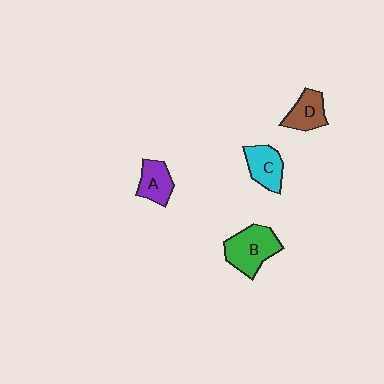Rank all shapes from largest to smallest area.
From largest to smallest: B (green), C (cyan), D (brown), A (purple).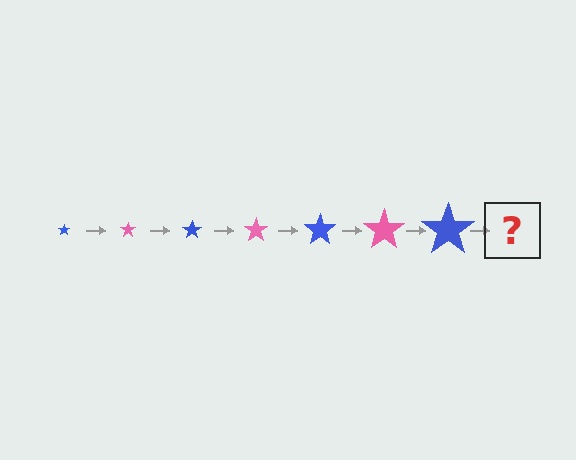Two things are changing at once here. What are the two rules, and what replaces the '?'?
The two rules are that the star grows larger each step and the color cycles through blue and pink. The '?' should be a pink star, larger than the previous one.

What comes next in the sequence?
The next element should be a pink star, larger than the previous one.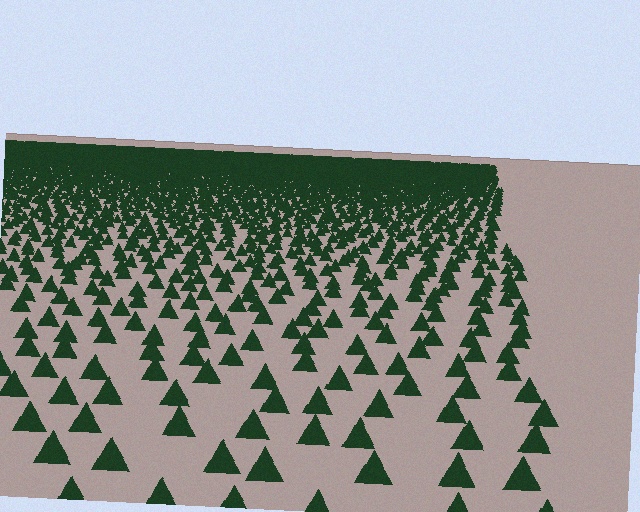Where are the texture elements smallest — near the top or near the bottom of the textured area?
Near the top.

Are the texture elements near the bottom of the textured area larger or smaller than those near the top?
Larger. Near the bottom, elements are closer to the viewer and appear at a bigger on-screen size.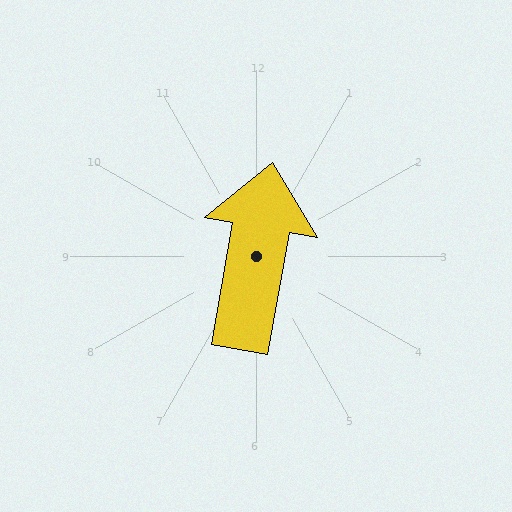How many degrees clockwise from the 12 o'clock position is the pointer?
Approximately 10 degrees.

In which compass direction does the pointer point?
North.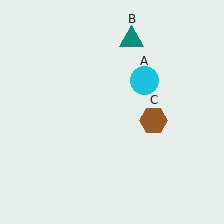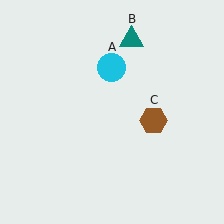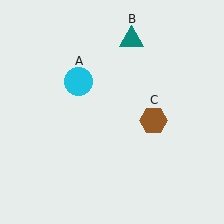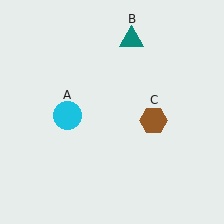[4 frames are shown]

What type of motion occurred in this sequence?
The cyan circle (object A) rotated counterclockwise around the center of the scene.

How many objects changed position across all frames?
1 object changed position: cyan circle (object A).